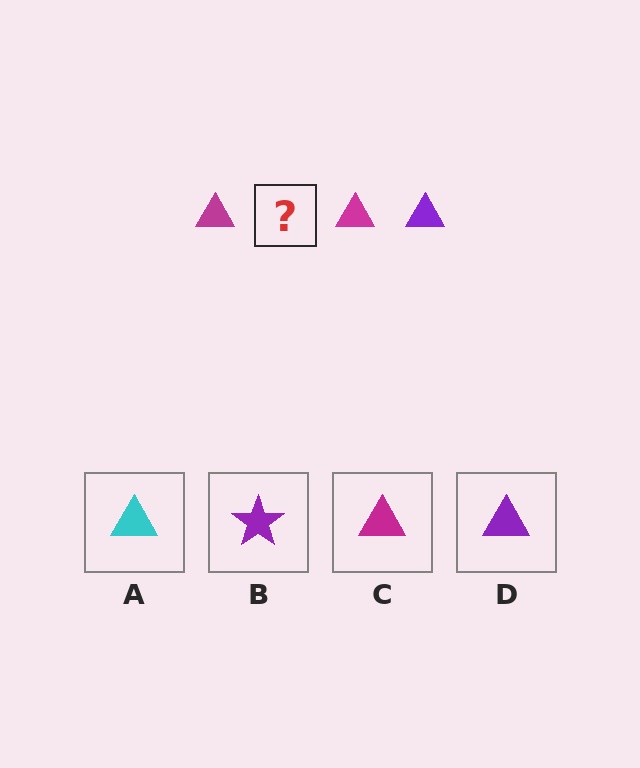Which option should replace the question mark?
Option D.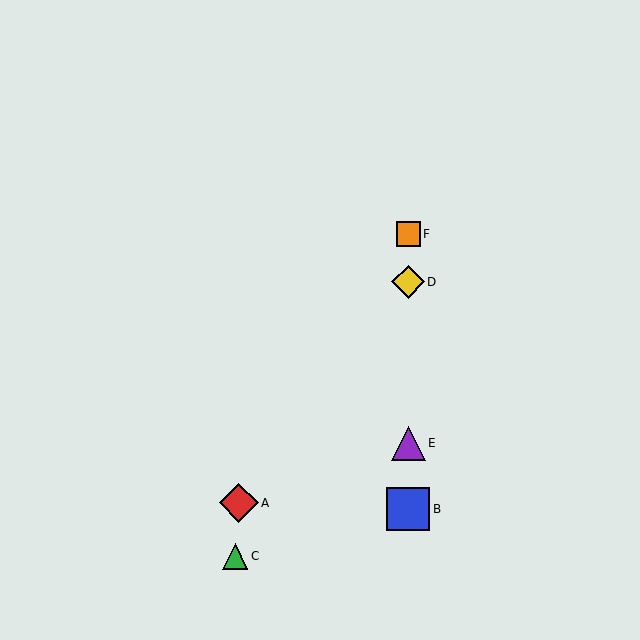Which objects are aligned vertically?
Objects B, D, E, F are aligned vertically.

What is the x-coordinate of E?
Object E is at x≈408.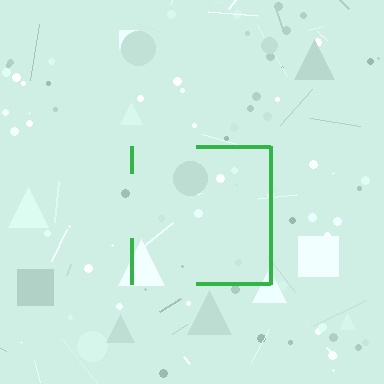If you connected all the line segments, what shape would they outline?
They would outline a square.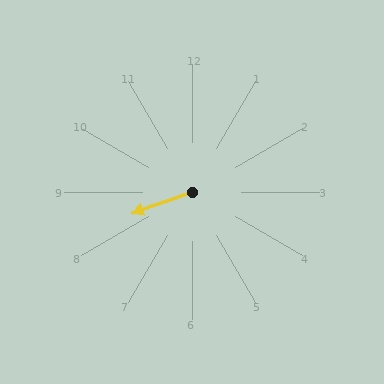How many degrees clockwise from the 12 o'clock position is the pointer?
Approximately 251 degrees.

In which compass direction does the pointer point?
West.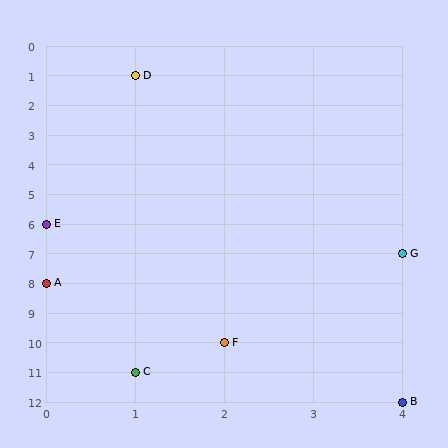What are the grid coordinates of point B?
Point B is at grid coordinates (4, 12).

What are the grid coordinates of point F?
Point F is at grid coordinates (2, 10).